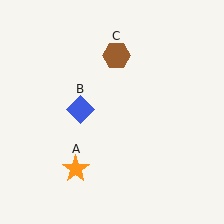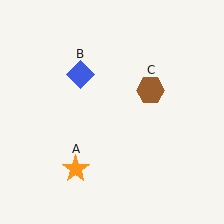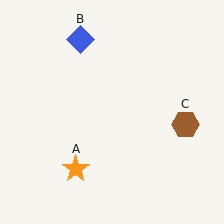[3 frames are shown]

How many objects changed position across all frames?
2 objects changed position: blue diamond (object B), brown hexagon (object C).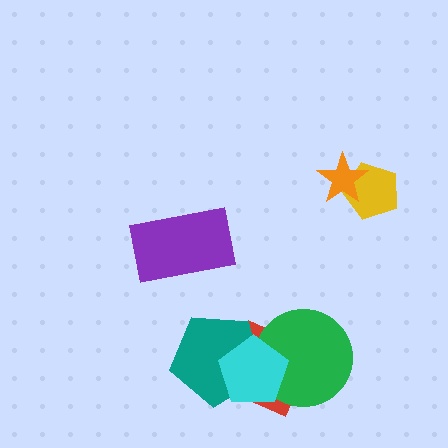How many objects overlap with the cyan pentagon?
3 objects overlap with the cyan pentagon.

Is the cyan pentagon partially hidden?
No, no other shape covers it.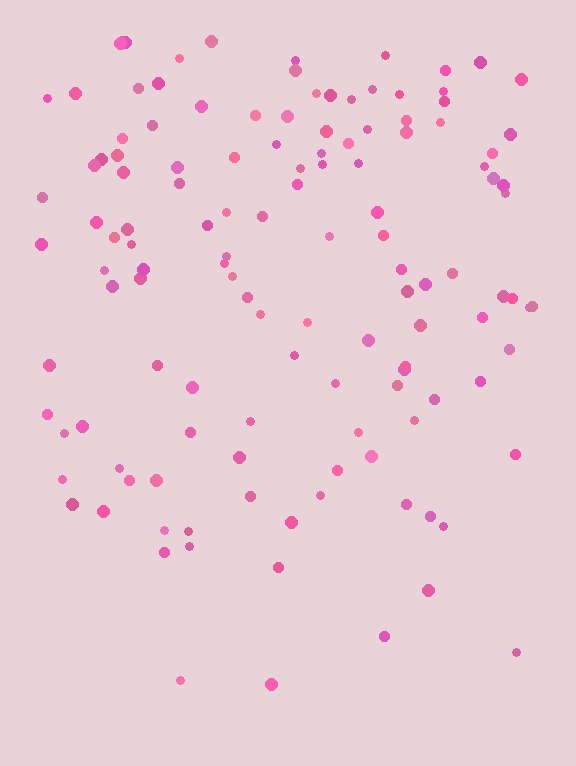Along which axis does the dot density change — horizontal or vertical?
Vertical.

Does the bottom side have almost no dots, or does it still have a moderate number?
Still a moderate number, just noticeably fewer than the top.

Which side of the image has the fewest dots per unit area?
The bottom.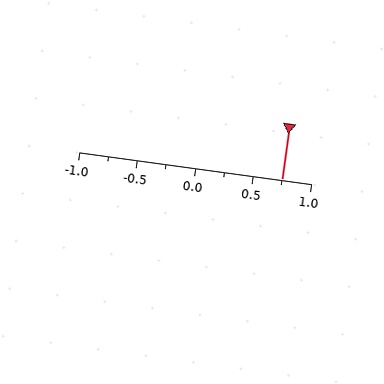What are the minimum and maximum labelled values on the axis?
The axis runs from -1.0 to 1.0.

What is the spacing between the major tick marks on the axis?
The major ticks are spaced 0.5 apart.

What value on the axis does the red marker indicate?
The marker indicates approximately 0.75.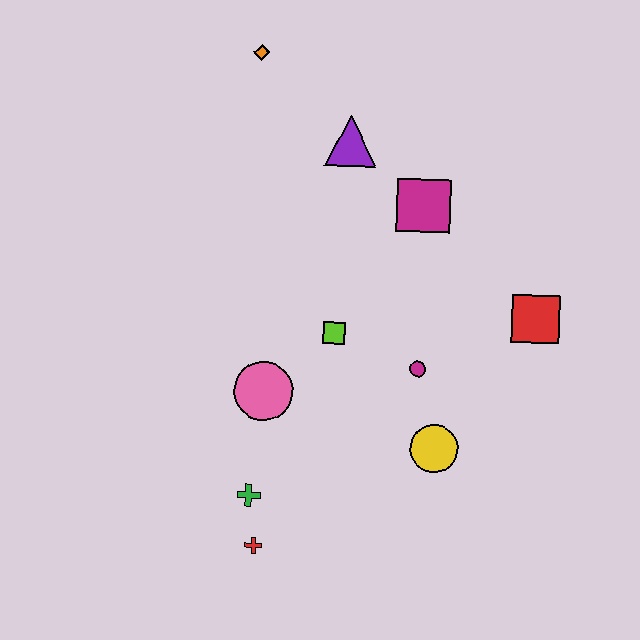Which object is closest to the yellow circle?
The magenta circle is closest to the yellow circle.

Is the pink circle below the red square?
Yes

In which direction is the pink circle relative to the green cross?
The pink circle is above the green cross.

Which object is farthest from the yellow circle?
The orange diamond is farthest from the yellow circle.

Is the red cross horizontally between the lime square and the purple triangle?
No